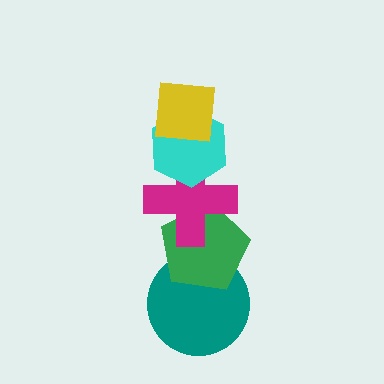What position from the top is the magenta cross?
The magenta cross is 3rd from the top.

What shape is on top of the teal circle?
The green pentagon is on top of the teal circle.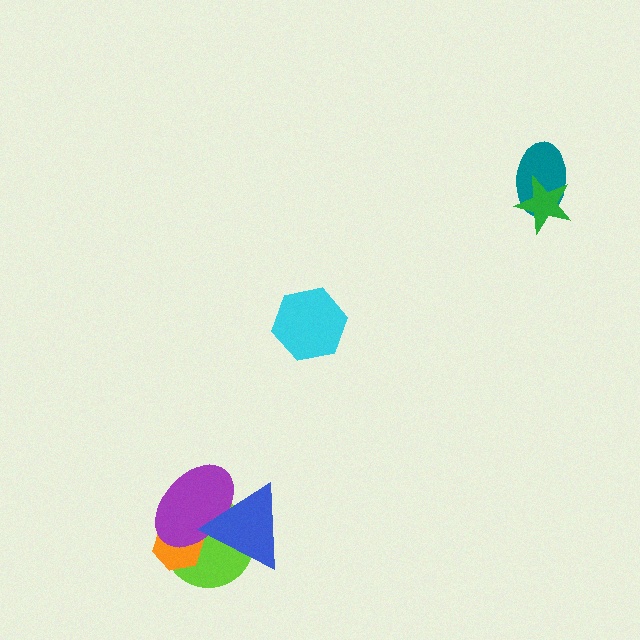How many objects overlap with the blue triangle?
2 objects overlap with the blue triangle.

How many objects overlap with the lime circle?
3 objects overlap with the lime circle.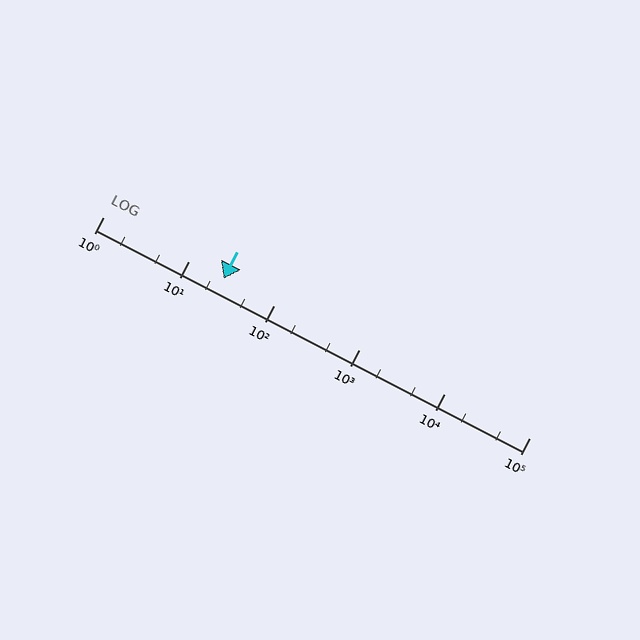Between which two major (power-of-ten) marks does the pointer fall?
The pointer is between 10 and 100.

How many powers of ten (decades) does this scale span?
The scale spans 5 decades, from 1 to 100000.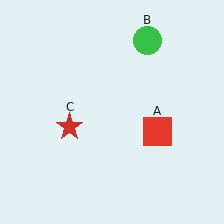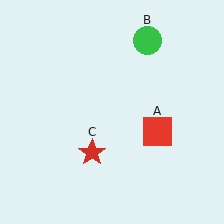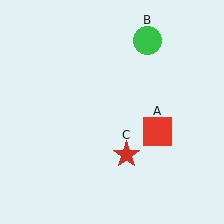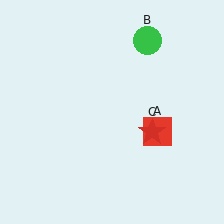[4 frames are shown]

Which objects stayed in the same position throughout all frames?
Red square (object A) and green circle (object B) remained stationary.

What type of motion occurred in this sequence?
The red star (object C) rotated counterclockwise around the center of the scene.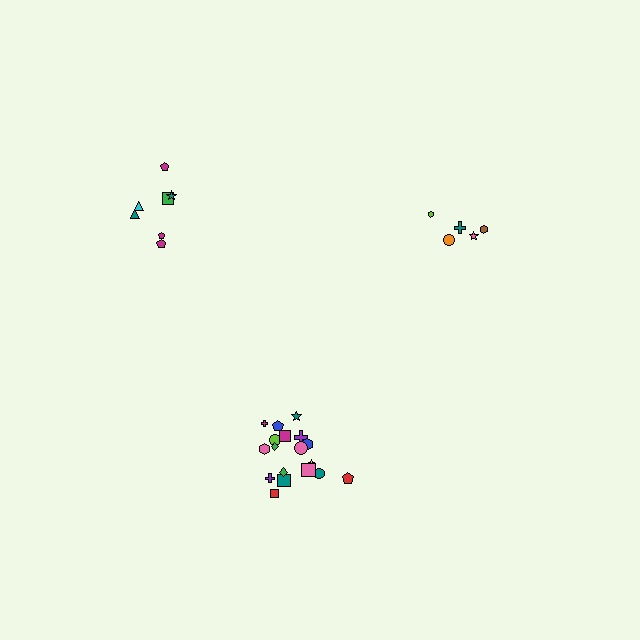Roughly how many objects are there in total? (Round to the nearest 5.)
Roughly 30 objects in total.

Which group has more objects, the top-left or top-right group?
The top-left group.